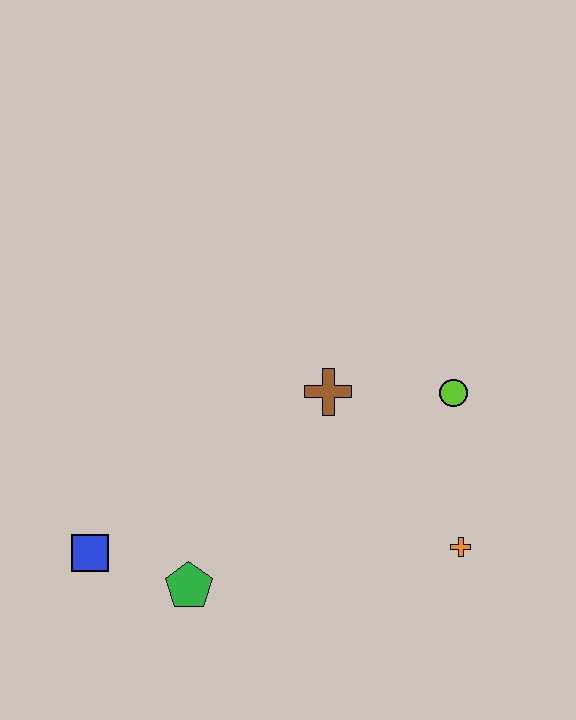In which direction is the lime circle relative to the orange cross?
The lime circle is above the orange cross.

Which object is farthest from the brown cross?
The blue square is farthest from the brown cross.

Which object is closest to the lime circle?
The brown cross is closest to the lime circle.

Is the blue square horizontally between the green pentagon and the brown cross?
No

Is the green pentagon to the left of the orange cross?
Yes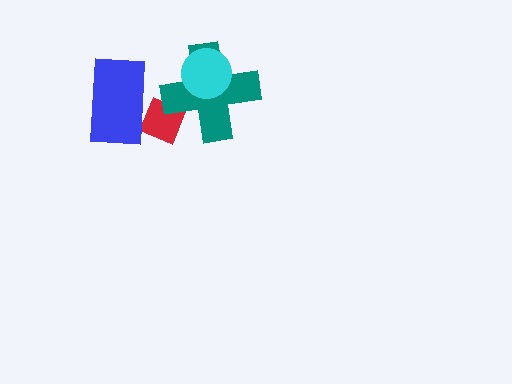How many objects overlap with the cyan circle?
1 object overlaps with the cyan circle.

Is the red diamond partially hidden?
Yes, it is partially covered by another shape.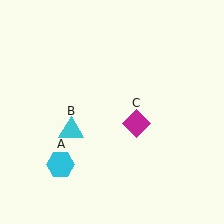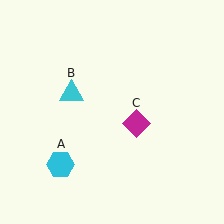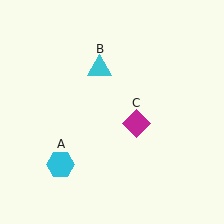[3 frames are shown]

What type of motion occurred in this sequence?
The cyan triangle (object B) rotated clockwise around the center of the scene.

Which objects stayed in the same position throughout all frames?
Cyan hexagon (object A) and magenta diamond (object C) remained stationary.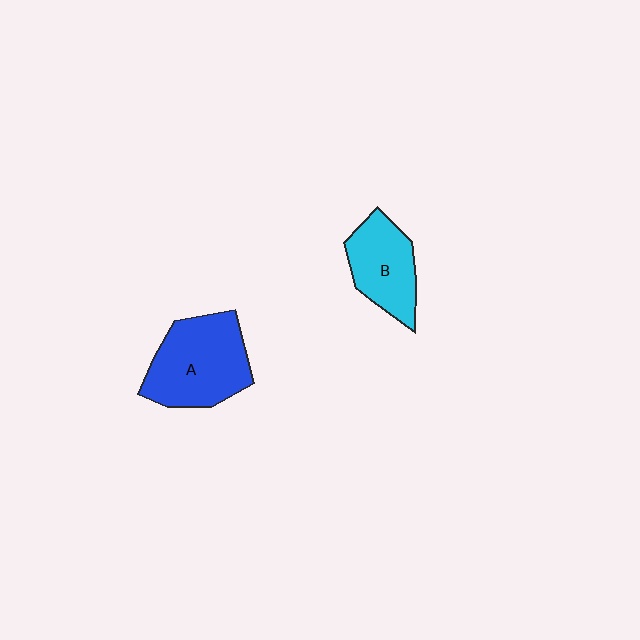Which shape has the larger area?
Shape A (blue).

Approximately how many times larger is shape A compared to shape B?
Approximately 1.4 times.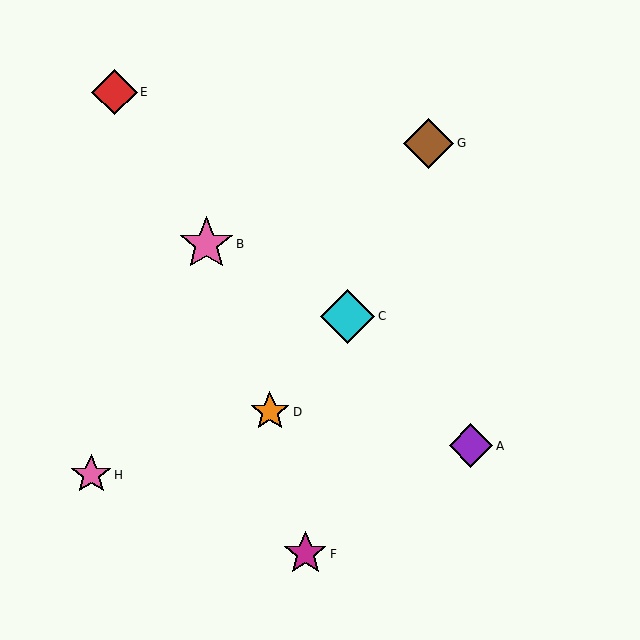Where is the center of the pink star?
The center of the pink star is at (91, 475).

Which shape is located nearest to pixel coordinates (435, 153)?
The brown diamond (labeled G) at (429, 143) is nearest to that location.